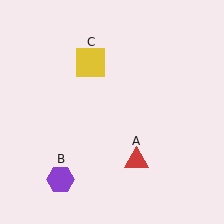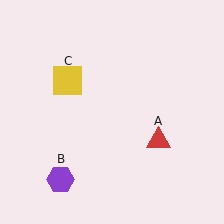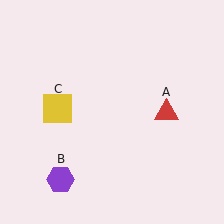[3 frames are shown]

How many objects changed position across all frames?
2 objects changed position: red triangle (object A), yellow square (object C).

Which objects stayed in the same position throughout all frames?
Purple hexagon (object B) remained stationary.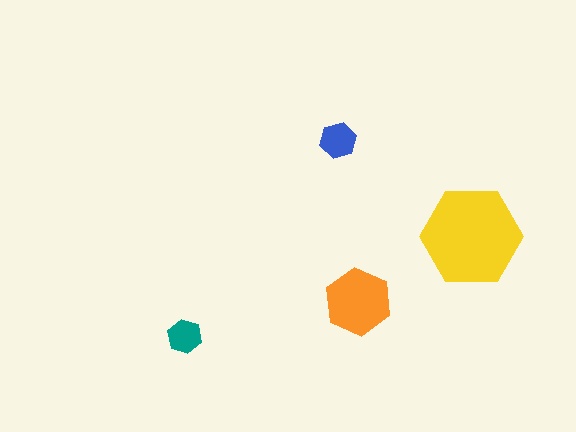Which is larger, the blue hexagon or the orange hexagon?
The orange one.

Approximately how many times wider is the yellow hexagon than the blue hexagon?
About 2.5 times wider.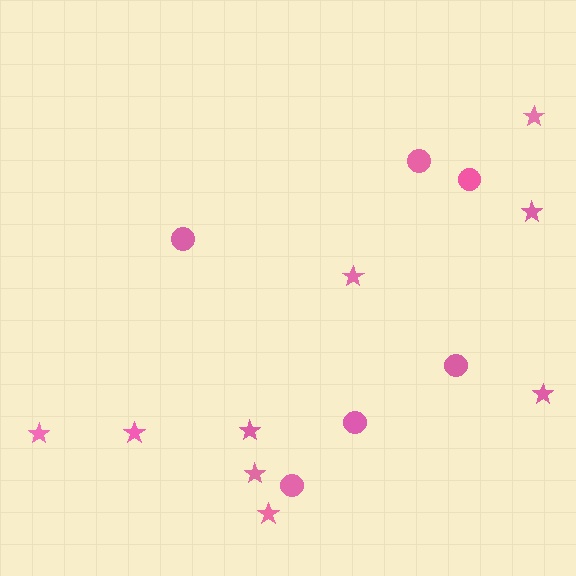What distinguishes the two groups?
There are 2 groups: one group of stars (9) and one group of circles (6).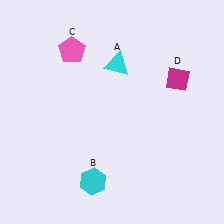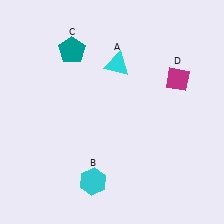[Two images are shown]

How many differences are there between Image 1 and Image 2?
There is 1 difference between the two images.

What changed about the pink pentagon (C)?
In Image 1, C is pink. In Image 2, it changed to teal.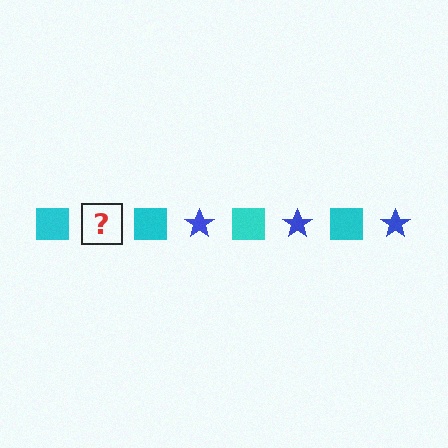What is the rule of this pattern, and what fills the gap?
The rule is that the pattern alternates between cyan square and blue star. The gap should be filled with a blue star.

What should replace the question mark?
The question mark should be replaced with a blue star.